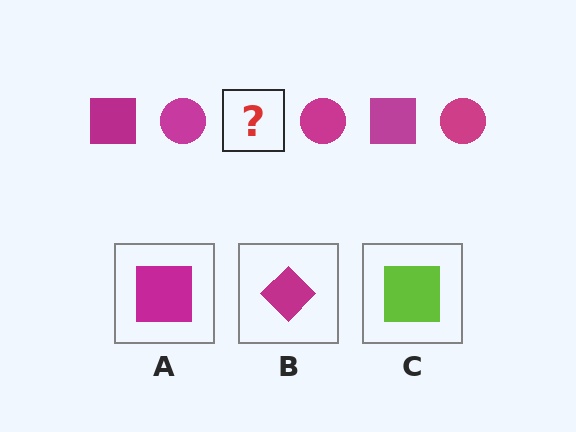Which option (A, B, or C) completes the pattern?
A.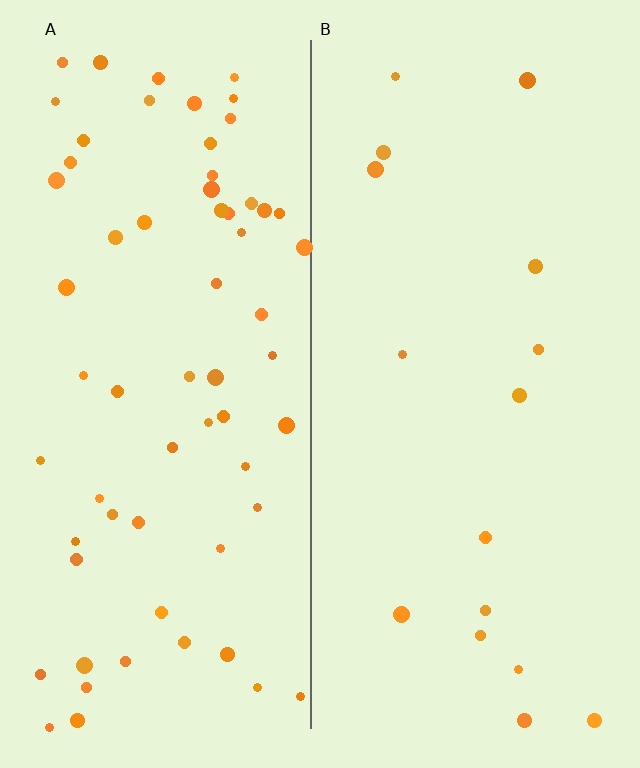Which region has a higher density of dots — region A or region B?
A (the left).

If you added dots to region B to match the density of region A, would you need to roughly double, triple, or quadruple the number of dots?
Approximately quadruple.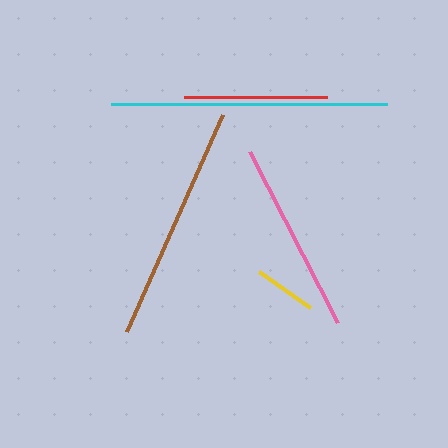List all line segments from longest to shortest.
From longest to shortest: cyan, brown, pink, red, yellow.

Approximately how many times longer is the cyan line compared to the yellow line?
The cyan line is approximately 4.4 times the length of the yellow line.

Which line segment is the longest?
The cyan line is the longest at approximately 276 pixels.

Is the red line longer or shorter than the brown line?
The brown line is longer than the red line.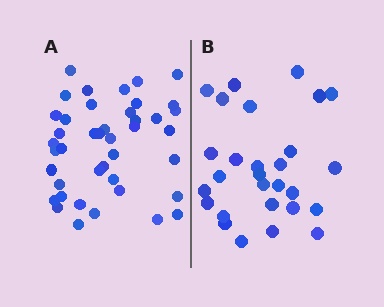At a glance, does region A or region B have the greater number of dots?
Region A (the left region) has more dots.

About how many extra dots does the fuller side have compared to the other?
Region A has approximately 15 more dots than region B.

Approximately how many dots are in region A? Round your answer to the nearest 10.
About 40 dots. (The exact count is 42, which rounds to 40.)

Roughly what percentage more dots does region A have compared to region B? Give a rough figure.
About 50% more.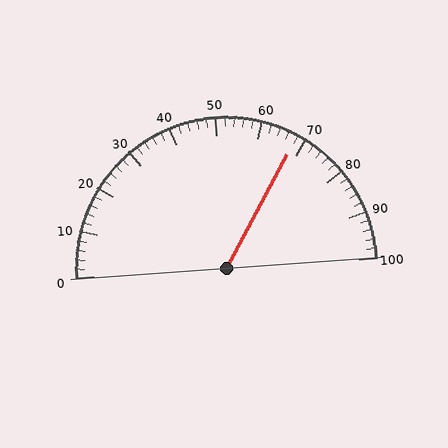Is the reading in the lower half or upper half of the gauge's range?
The reading is in the upper half of the range (0 to 100).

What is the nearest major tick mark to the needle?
The nearest major tick mark is 70.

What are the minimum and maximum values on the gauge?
The gauge ranges from 0 to 100.